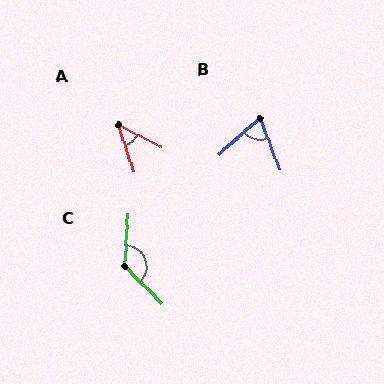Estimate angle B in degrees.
Approximately 70 degrees.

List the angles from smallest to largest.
A (44°), B (70°), C (131°).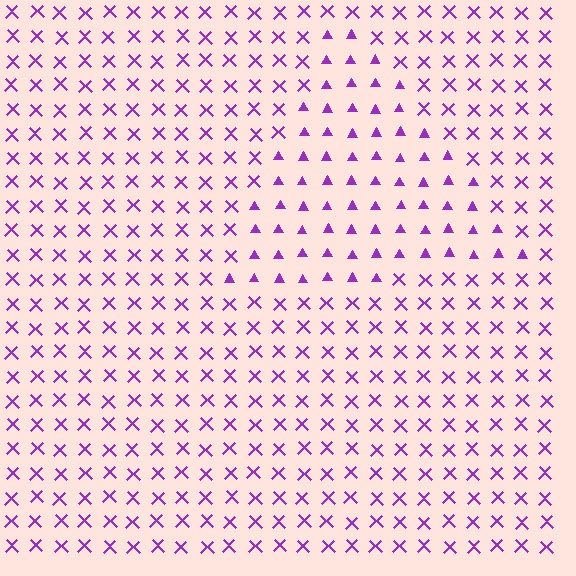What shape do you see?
I see a triangle.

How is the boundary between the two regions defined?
The boundary is defined by a change in element shape: triangles inside vs. X marks outside. All elements share the same color and spacing.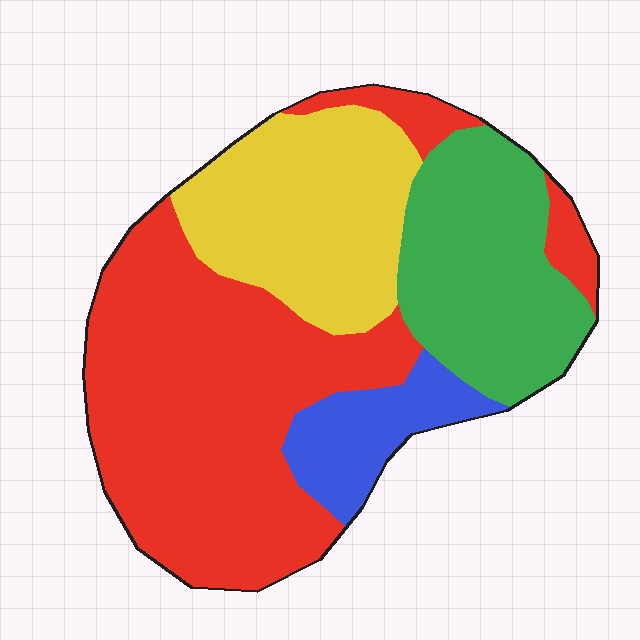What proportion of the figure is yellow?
Yellow covers about 20% of the figure.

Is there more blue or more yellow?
Yellow.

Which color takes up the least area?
Blue, at roughly 10%.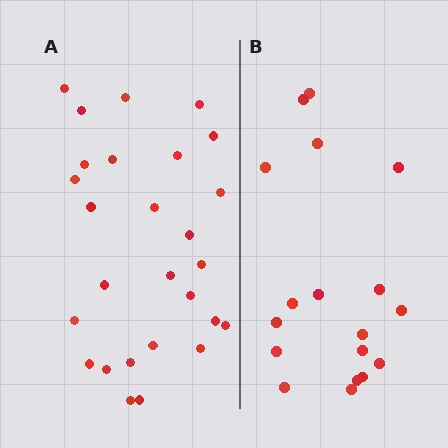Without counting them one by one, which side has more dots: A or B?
Region A (the left region) has more dots.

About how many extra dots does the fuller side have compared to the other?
Region A has roughly 8 or so more dots than region B.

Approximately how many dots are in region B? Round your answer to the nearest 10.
About 20 dots. (The exact count is 18, which rounds to 20.)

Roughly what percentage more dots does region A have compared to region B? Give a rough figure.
About 50% more.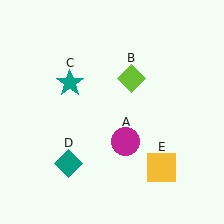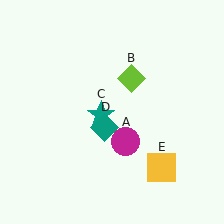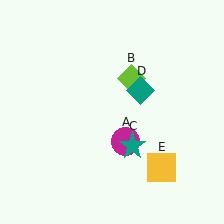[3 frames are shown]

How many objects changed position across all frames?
2 objects changed position: teal star (object C), teal diamond (object D).